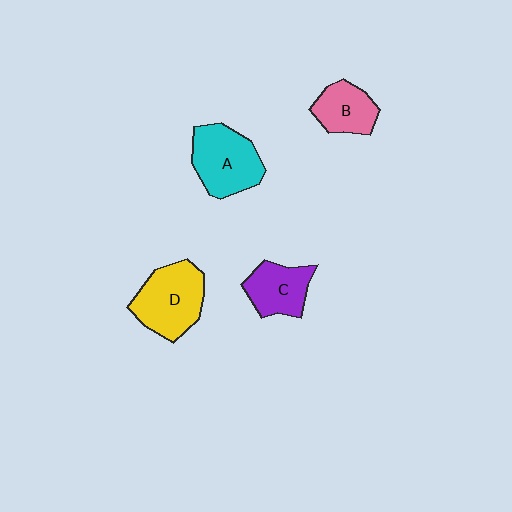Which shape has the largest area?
Shape D (yellow).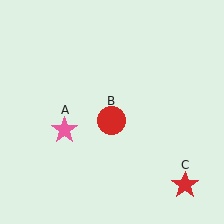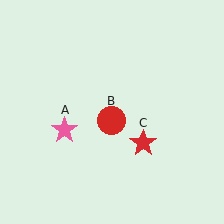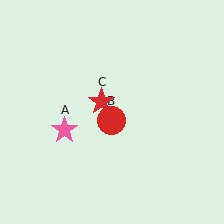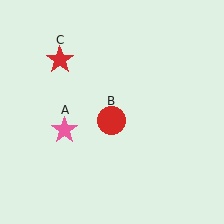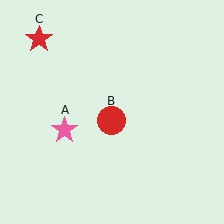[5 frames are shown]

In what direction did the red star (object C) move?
The red star (object C) moved up and to the left.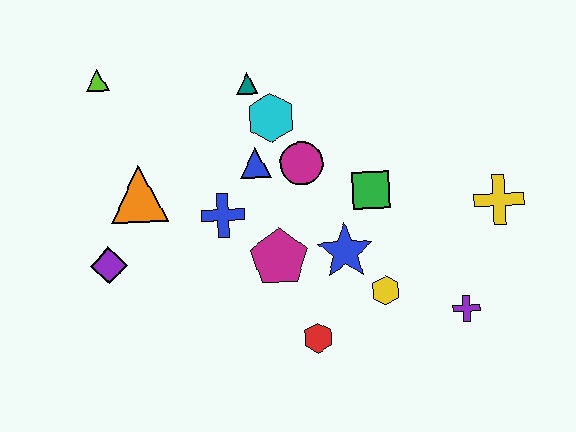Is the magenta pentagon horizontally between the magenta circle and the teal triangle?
Yes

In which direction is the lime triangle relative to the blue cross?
The lime triangle is above the blue cross.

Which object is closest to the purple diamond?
The orange triangle is closest to the purple diamond.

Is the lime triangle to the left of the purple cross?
Yes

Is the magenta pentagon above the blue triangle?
No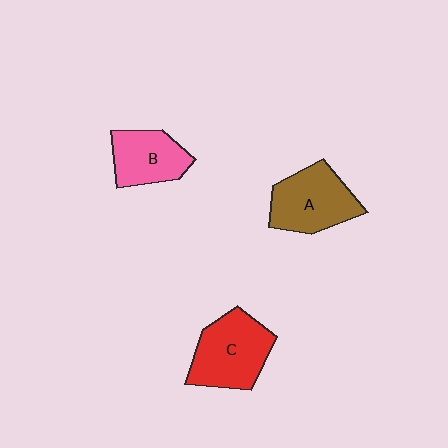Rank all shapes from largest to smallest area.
From largest to smallest: C (red), A (brown), B (pink).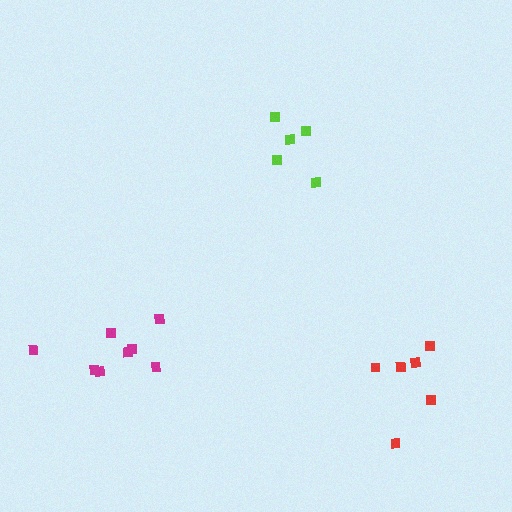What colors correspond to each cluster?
The clusters are colored: lime, red, magenta.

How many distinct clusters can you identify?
There are 3 distinct clusters.